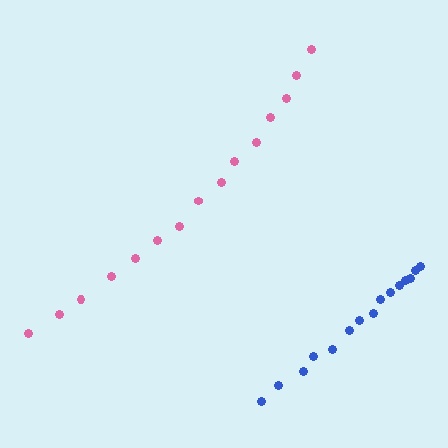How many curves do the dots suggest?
There are 2 distinct paths.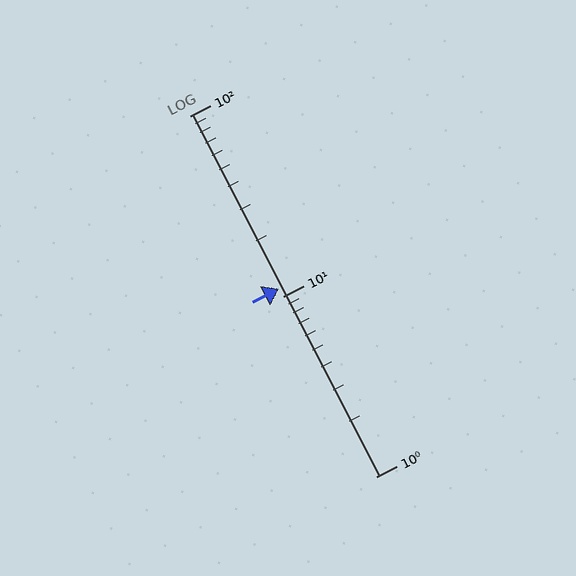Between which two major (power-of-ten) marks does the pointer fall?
The pointer is between 10 and 100.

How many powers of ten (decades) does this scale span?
The scale spans 2 decades, from 1 to 100.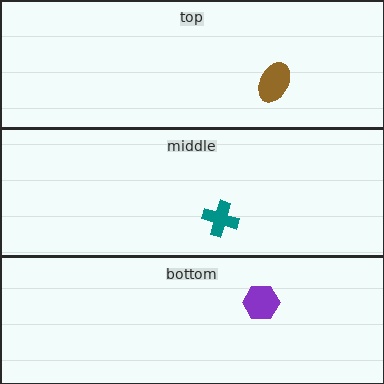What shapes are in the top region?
The brown ellipse.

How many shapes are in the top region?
1.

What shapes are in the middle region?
The teal cross.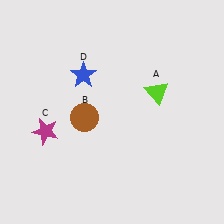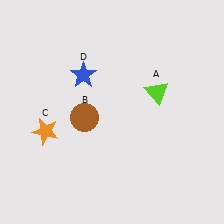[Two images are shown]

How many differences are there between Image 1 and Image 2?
There is 1 difference between the two images.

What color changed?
The star (C) changed from magenta in Image 1 to orange in Image 2.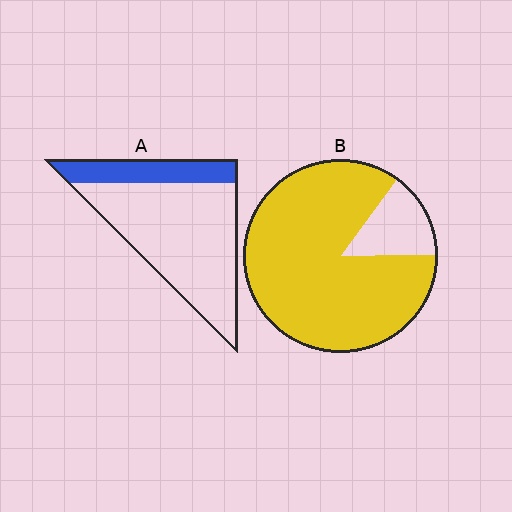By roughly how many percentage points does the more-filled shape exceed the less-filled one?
By roughly 60 percentage points (B over A).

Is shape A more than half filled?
No.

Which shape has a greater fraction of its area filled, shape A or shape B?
Shape B.